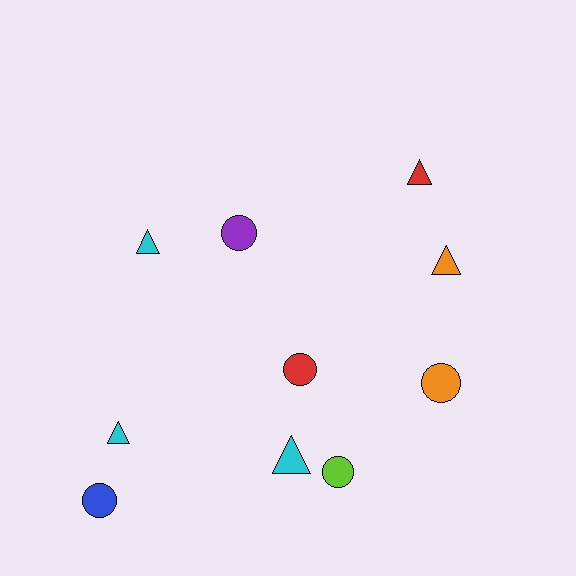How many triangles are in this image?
There are 5 triangles.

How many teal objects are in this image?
There are no teal objects.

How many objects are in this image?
There are 10 objects.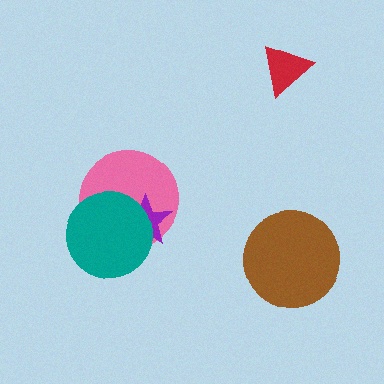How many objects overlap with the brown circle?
0 objects overlap with the brown circle.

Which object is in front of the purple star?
The teal circle is in front of the purple star.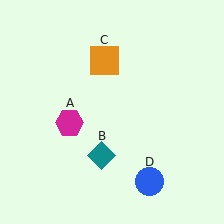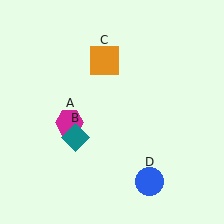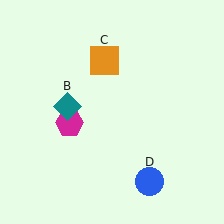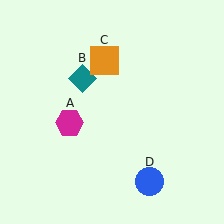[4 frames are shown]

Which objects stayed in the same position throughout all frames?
Magenta hexagon (object A) and orange square (object C) and blue circle (object D) remained stationary.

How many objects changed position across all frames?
1 object changed position: teal diamond (object B).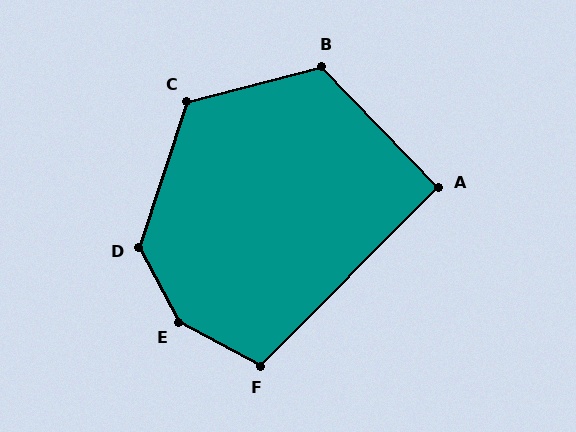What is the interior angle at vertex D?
Approximately 134 degrees (obtuse).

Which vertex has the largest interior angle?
E, at approximately 146 degrees.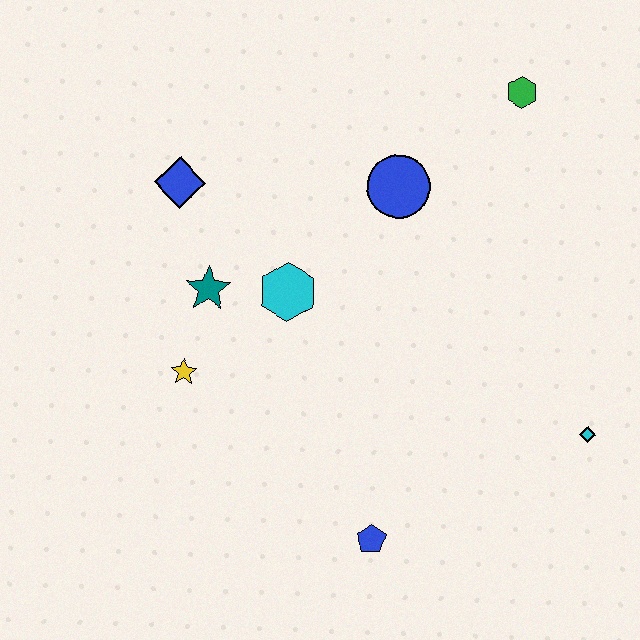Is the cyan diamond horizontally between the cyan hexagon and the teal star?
No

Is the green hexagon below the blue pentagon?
No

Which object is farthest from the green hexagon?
The blue pentagon is farthest from the green hexagon.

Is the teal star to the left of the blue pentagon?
Yes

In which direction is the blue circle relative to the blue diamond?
The blue circle is to the right of the blue diamond.